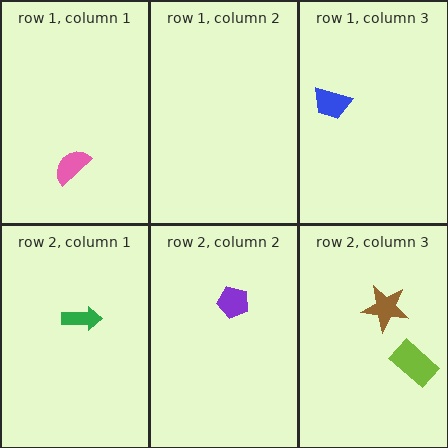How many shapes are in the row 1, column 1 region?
1.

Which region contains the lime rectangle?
The row 2, column 3 region.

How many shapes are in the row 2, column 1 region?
1.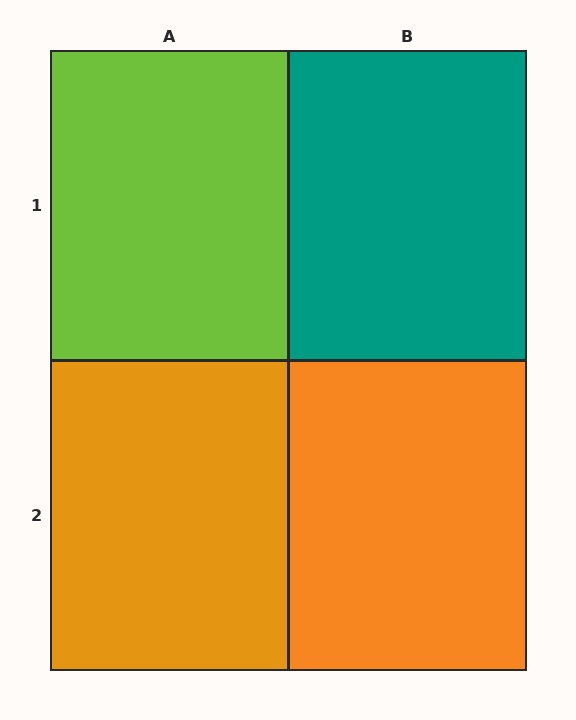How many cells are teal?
1 cell is teal.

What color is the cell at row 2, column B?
Orange.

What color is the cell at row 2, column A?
Orange.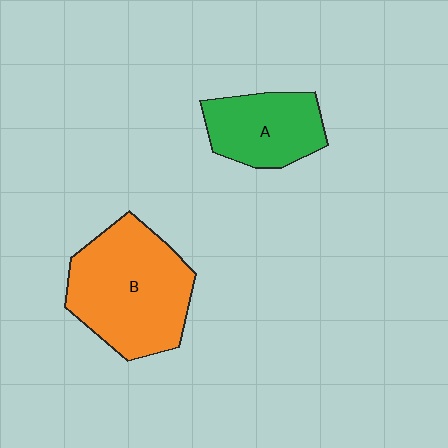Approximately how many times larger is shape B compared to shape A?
Approximately 1.7 times.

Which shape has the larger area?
Shape B (orange).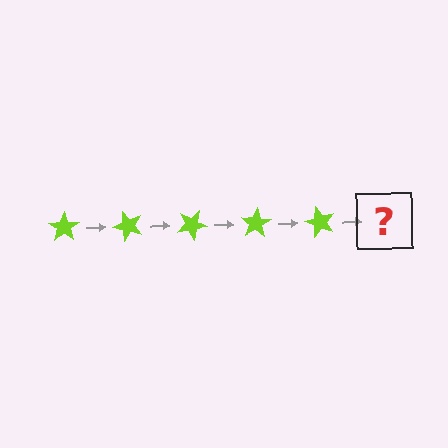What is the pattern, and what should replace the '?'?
The pattern is that the star rotates 50 degrees each step. The '?' should be a lime star rotated 250 degrees.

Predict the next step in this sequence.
The next step is a lime star rotated 250 degrees.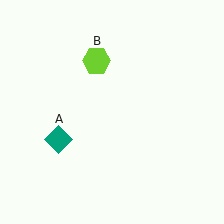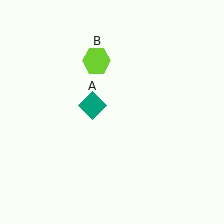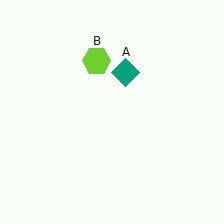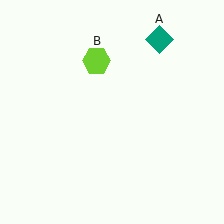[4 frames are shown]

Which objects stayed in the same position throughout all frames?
Lime hexagon (object B) remained stationary.